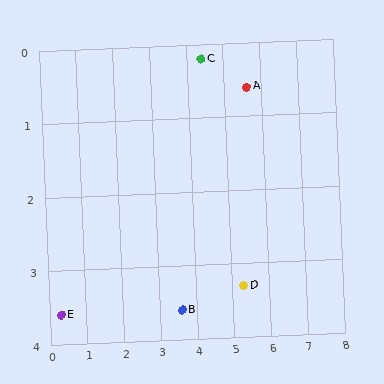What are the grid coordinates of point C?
Point C is at approximately (4.4, 0.2).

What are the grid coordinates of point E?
Point E is at approximately (0.3, 3.6).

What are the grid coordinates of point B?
Point B is at approximately (3.6, 3.6).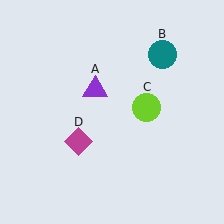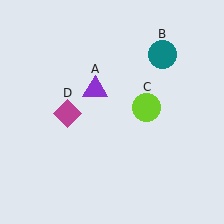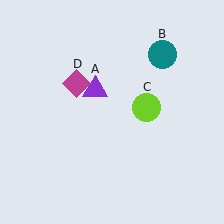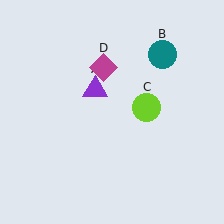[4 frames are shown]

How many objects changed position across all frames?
1 object changed position: magenta diamond (object D).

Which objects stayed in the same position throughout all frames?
Purple triangle (object A) and teal circle (object B) and lime circle (object C) remained stationary.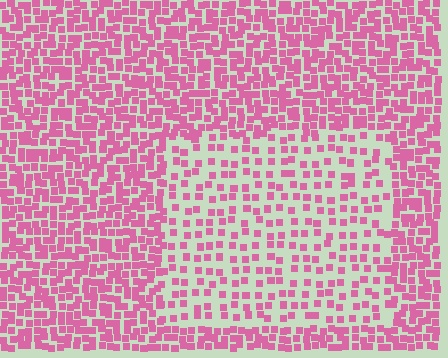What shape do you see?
I see a rectangle.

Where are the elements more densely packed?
The elements are more densely packed outside the rectangle boundary.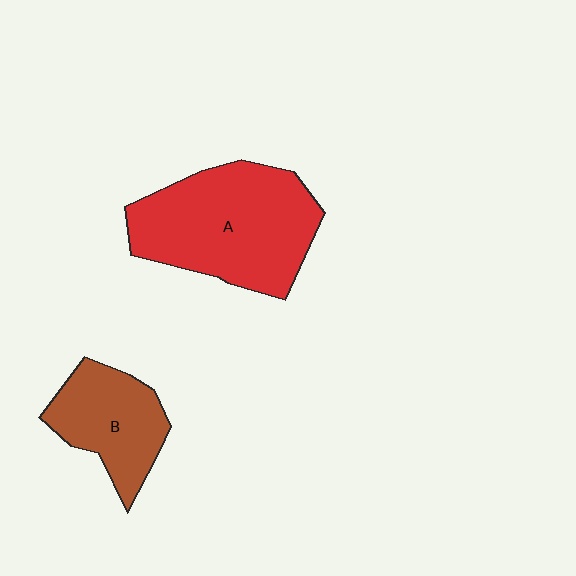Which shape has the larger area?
Shape A (red).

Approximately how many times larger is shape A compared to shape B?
Approximately 1.8 times.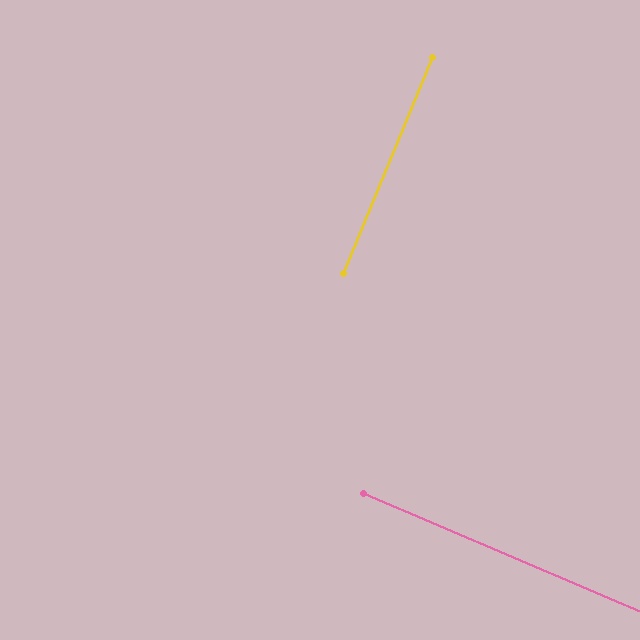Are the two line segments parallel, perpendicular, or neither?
Perpendicular — they meet at approximately 89°.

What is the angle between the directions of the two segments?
Approximately 89 degrees.